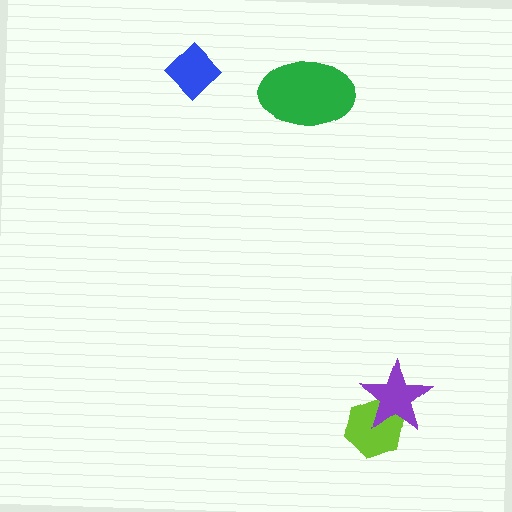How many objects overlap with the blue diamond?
0 objects overlap with the blue diamond.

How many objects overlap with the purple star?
1 object overlaps with the purple star.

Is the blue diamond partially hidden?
No, no other shape covers it.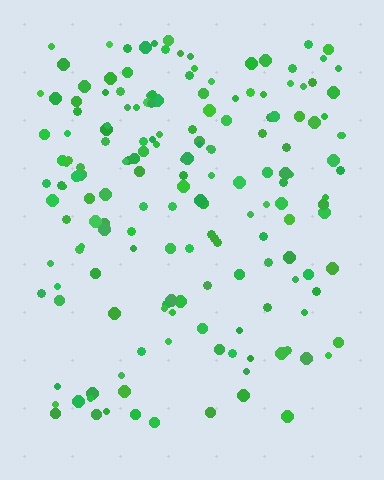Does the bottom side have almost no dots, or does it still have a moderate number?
Still a moderate number, just noticeably fewer than the top.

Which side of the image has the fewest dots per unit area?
The bottom.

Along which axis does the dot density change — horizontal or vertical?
Vertical.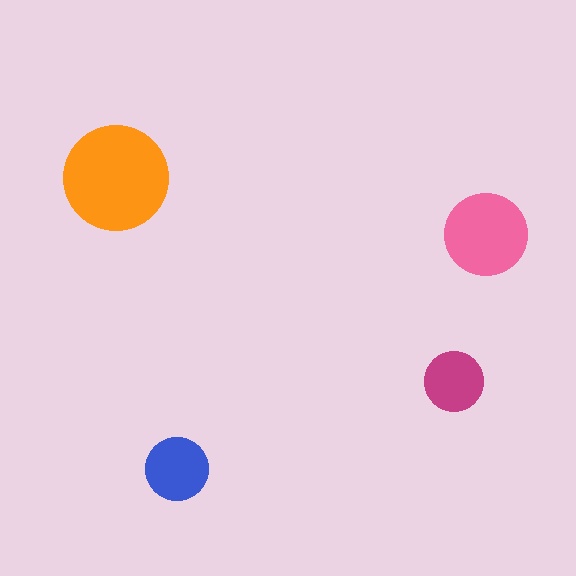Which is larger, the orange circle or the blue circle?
The orange one.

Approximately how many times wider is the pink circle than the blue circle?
About 1.5 times wider.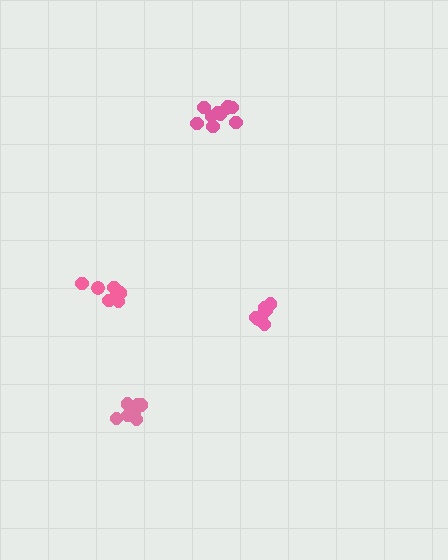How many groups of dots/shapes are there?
There are 4 groups.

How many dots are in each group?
Group 1: 8 dots, Group 2: 7 dots, Group 3: 7 dots, Group 4: 10 dots (32 total).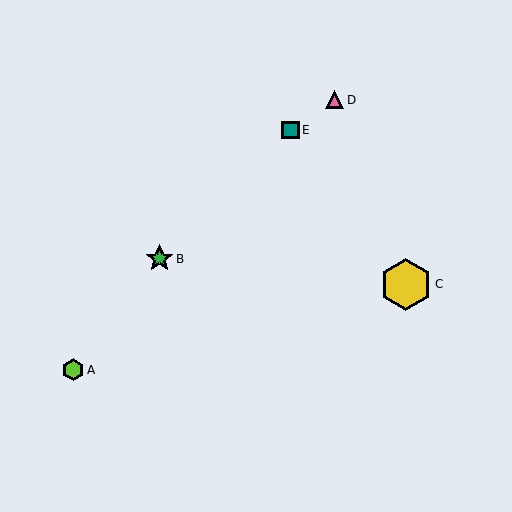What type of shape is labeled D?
Shape D is a pink triangle.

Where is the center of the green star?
The center of the green star is at (160, 259).